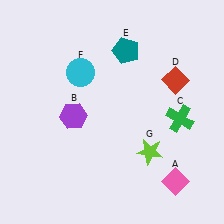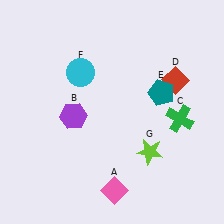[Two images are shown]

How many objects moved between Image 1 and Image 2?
2 objects moved between the two images.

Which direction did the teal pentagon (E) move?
The teal pentagon (E) moved down.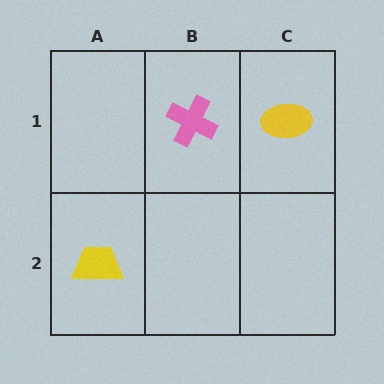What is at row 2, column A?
A yellow trapezoid.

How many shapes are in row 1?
2 shapes.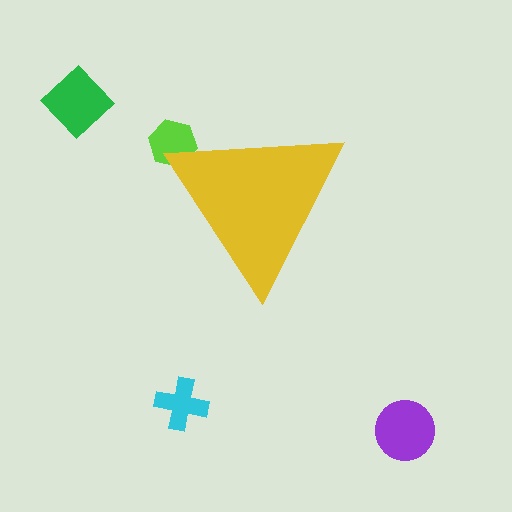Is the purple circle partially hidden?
No, the purple circle is fully visible.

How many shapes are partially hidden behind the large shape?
1 shape is partially hidden.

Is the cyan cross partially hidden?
No, the cyan cross is fully visible.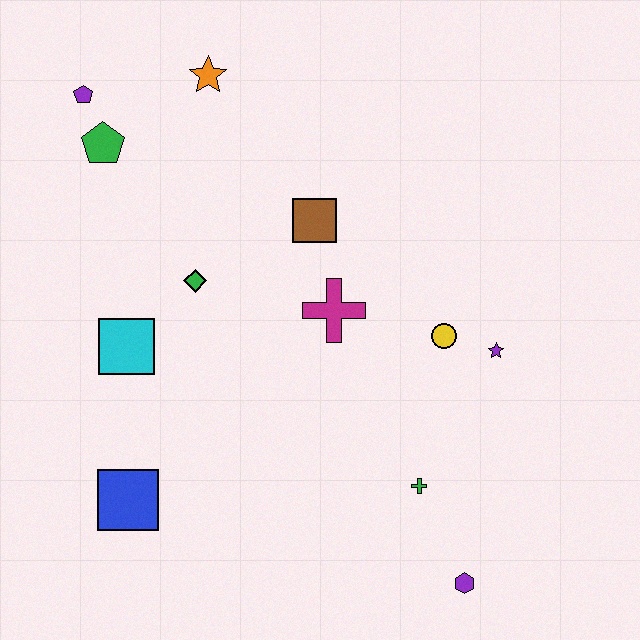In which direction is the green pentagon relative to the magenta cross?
The green pentagon is to the left of the magenta cross.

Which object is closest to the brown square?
The magenta cross is closest to the brown square.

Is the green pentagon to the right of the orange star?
No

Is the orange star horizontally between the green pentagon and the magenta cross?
Yes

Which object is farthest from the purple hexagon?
The purple pentagon is farthest from the purple hexagon.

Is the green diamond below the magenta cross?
No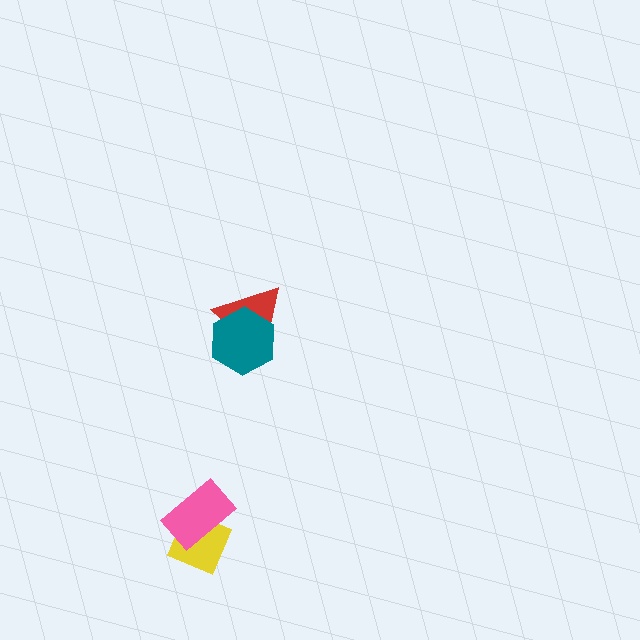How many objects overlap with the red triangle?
1 object overlaps with the red triangle.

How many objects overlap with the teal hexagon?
1 object overlaps with the teal hexagon.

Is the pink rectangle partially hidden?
No, no other shape covers it.